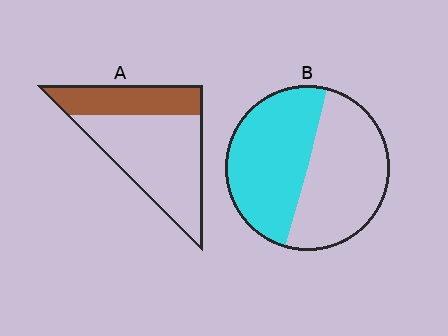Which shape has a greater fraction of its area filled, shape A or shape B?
Shape B.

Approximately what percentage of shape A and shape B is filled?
A is approximately 35% and B is approximately 50%.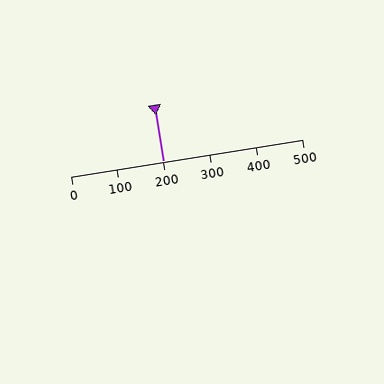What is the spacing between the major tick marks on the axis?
The major ticks are spaced 100 apart.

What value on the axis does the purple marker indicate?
The marker indicates approximately 200.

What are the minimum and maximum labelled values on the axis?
The axis runs from 0 to 500.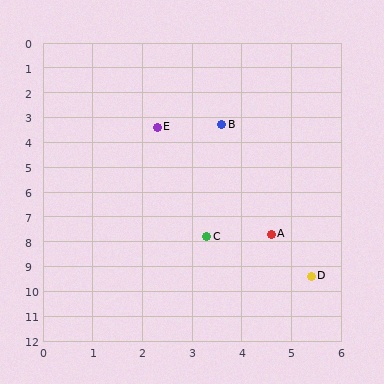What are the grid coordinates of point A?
Point A is at approximately (4.6, 7.7).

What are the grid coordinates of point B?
Point B is at approximately (3.6, 3.3).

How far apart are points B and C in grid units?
Points B and C are about 4.5 grid units apart.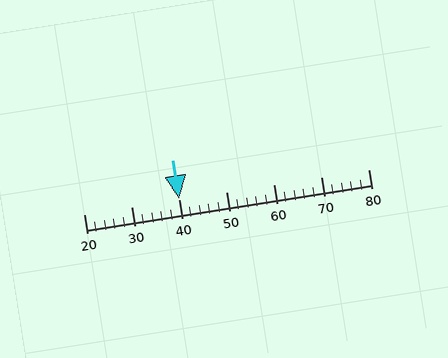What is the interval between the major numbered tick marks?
The major tick marks are spaced 10 units apart.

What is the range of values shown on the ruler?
The ruler shows values from 20 to 80.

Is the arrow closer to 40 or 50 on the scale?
The arrow is closer to 40.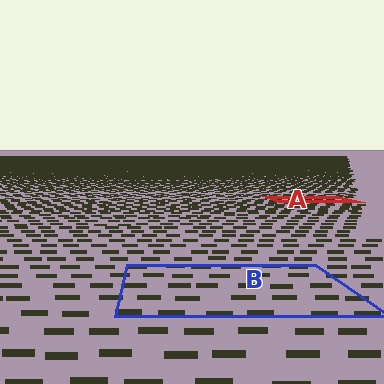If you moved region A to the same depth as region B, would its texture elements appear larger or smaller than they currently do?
They would appear larger. At a closer depth, the same texture elements are projected at a bigger on-screen size.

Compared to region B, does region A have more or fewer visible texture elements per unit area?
Region A has more texture elements per unit area — they are packed more densely because it is farther away.